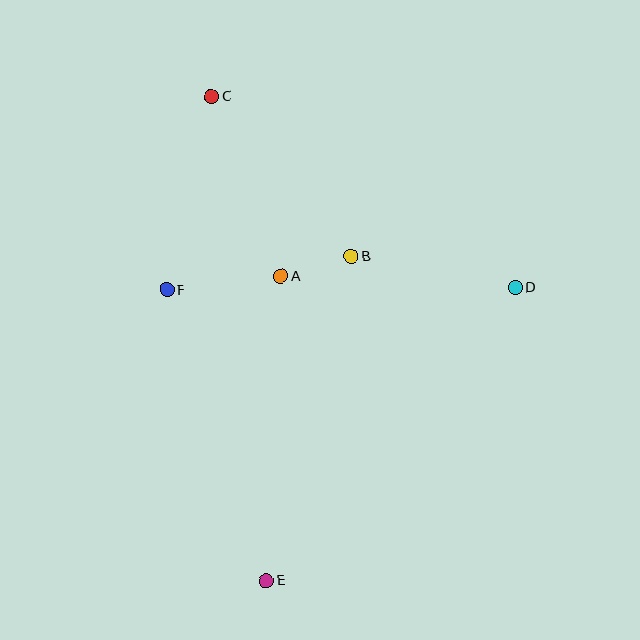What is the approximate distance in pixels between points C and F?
The distance between C and F is approximately 199 pixels.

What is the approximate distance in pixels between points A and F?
The distance between A and F is approximately 115 pixels.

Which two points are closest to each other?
Points A and B are closest to each other.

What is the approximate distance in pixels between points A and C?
The distance between A and C is approximately 193 pixels.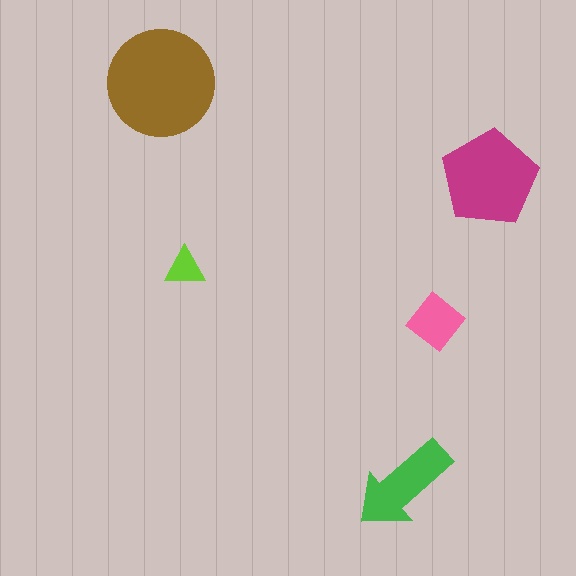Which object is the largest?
The brown circle.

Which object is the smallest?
The lime triangle.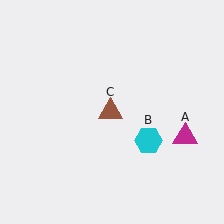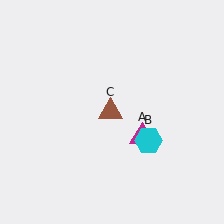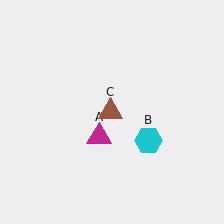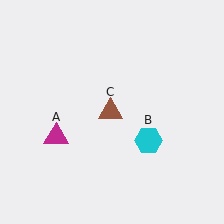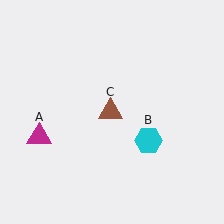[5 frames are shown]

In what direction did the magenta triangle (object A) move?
The magenta triangle (object A) moved left.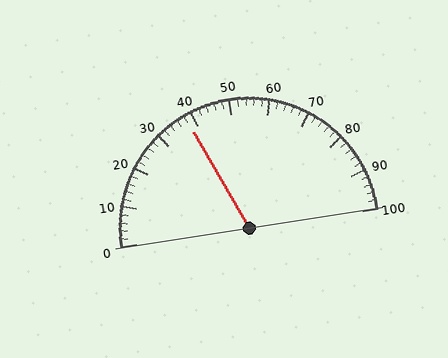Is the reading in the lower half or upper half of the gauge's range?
The reading is in the lower half of the range (0 to 100).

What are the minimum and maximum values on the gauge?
The gauge ranges from 0 to 100.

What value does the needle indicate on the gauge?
The needle indicates approximately 38.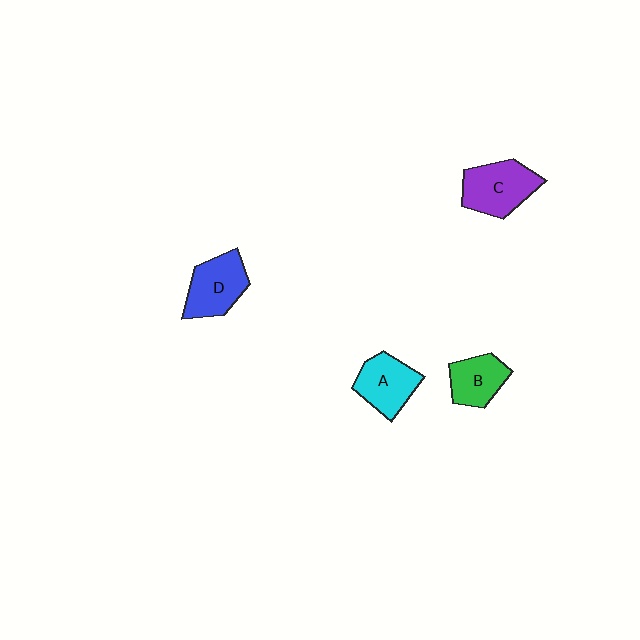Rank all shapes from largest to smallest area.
From largest to smallest: C (purple), D (blue), A (cyan), B (green).